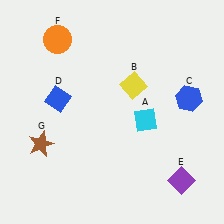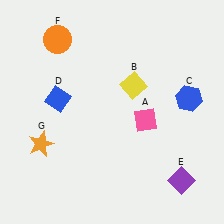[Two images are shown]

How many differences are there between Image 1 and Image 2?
There are 2 differences between the two images.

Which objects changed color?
A changed from cyan to pink. G changed from brown to orange.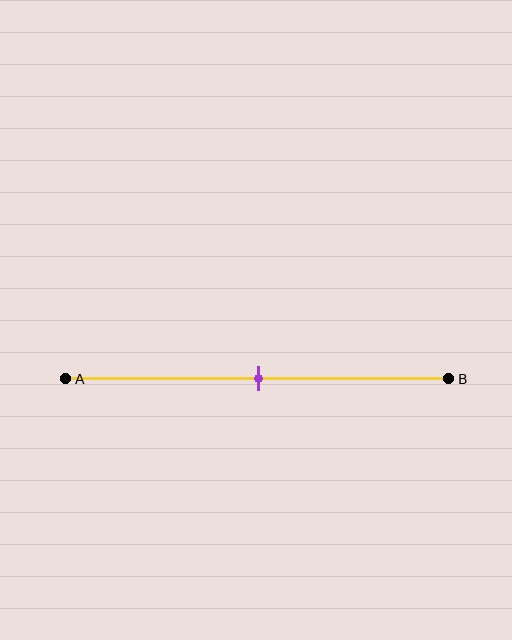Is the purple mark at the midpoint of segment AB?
Yes, the mark is approximately at the midpoint.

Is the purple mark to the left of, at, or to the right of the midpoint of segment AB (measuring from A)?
The purple mark is approximately at the midpoint of segment AB.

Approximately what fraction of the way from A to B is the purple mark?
The purple mark is approximately 50% of the way from A to B.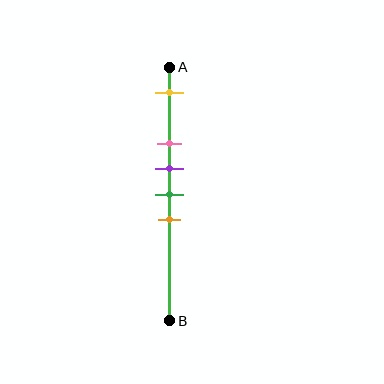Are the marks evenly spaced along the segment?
No, the marks are not evenly spaced.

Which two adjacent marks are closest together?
The purple and green marks are the closest adjacent pair.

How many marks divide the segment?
There are 5 marks dividing the segment.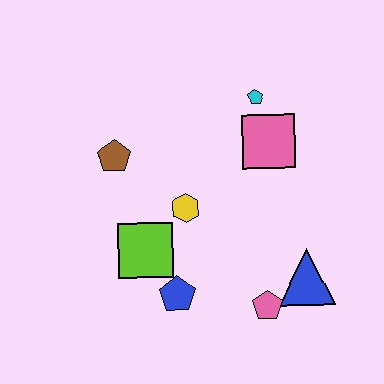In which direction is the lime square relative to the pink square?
The lime square is to the left of the pink square.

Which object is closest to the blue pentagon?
The lime square is closest to the blue pentagon.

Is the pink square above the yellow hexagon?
Yes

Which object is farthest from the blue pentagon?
The cyan pentagon is farthest from the blue pentagon.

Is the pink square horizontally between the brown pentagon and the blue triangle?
Yes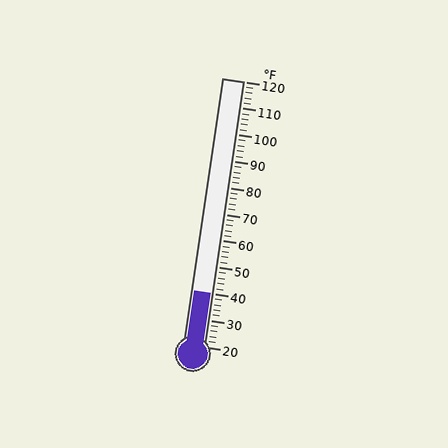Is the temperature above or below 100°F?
The temperature is below 100°F.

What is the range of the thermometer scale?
The thermometer scale ranges from 20°F to 120°F.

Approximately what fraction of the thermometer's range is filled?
The thermometer is filled to approximately 20% of its range.